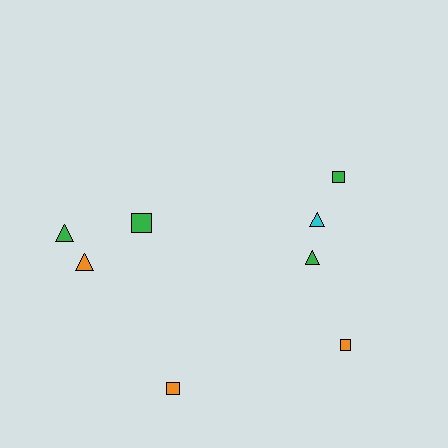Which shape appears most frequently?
Square, with 4 objects.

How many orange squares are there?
There are 2 orange squares.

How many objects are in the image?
There are 8 objects.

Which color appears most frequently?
Green, with 4 objects.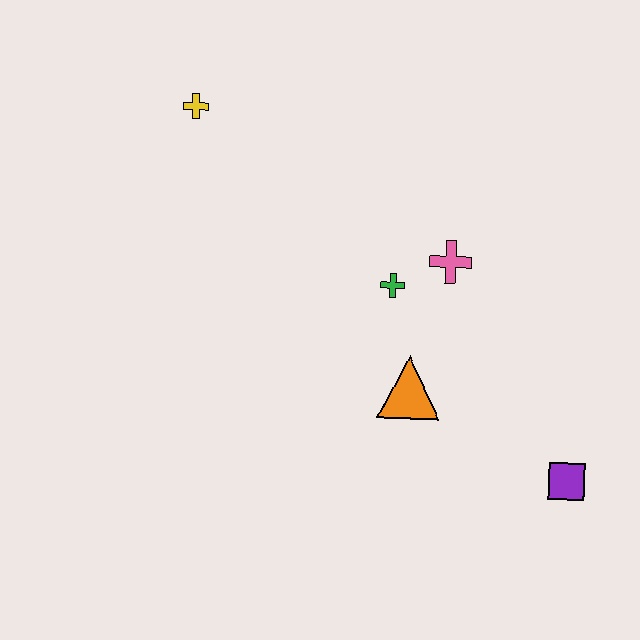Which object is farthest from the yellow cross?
The purple square is farthest from the yellow cross.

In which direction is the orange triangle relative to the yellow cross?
The orange triangle is below the yellow cross.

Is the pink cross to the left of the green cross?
No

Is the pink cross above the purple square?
Yes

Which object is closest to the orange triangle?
The green cross is closest to the orange triangle.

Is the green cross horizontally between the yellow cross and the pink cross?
Yes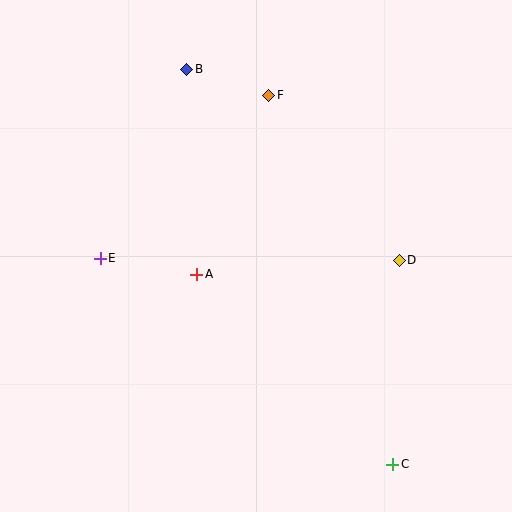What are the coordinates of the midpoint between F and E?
The midpoint between F and E is at (184, 177).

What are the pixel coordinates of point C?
Point C is at (392, 464).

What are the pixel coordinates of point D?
Point D is at (399, 260).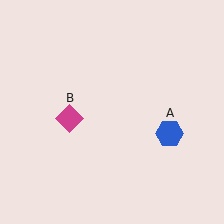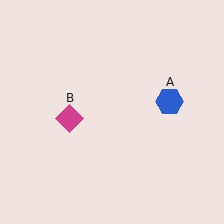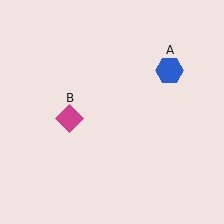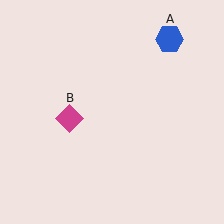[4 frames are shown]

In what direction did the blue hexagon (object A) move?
The blue hexagon (object A) moved up.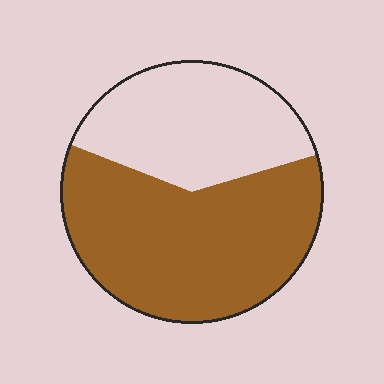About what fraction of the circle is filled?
About three fifths (3/5).